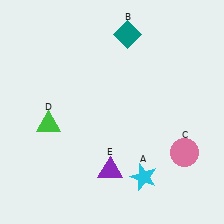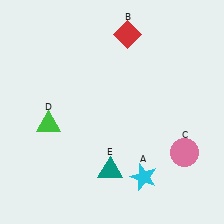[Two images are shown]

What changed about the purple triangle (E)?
In Image 1, E is purple. In Image 2, it changed to teal.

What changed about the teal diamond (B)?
In Image 1, B is teal. In Image 2, it changed to red.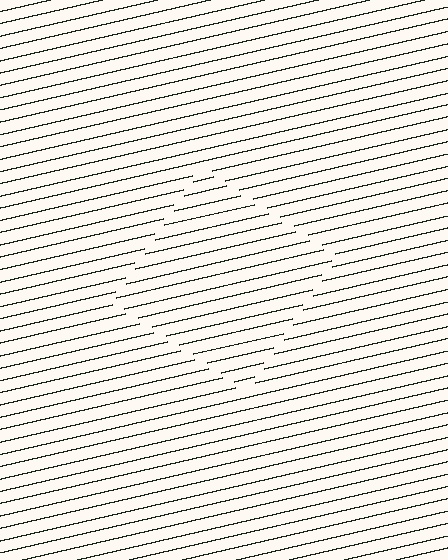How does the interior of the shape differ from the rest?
The interior of the shape contains the same grating, shifted by half a period — the contour is defined by the phase discontinuity where line-ends from the inner and outer gratings abut.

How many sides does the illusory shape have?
4 sides — the line-ends trace a square.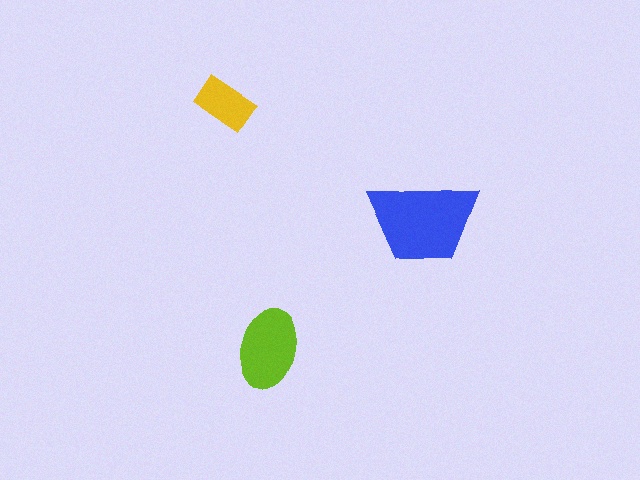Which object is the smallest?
The yellow rectangle.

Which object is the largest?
The blue trapezoid.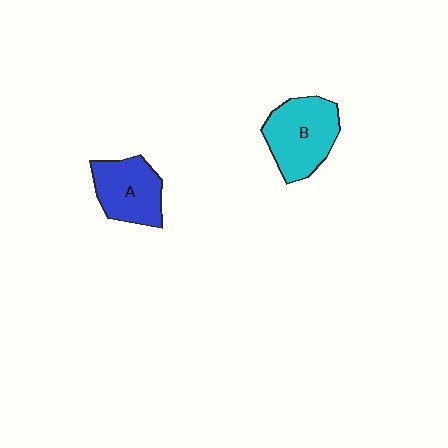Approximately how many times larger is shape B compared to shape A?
Approximately 1.2 times.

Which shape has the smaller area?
Shape A (blue).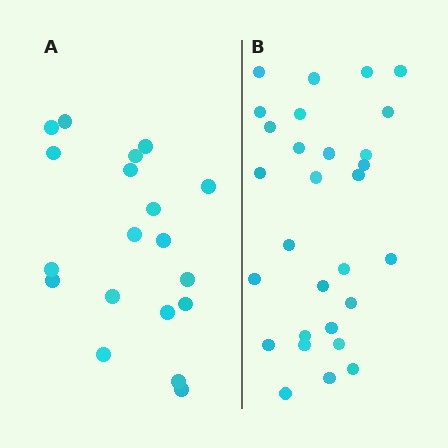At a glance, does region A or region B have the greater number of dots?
Region B (the right region) has more dots.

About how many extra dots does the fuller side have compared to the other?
Region B has roughly 10 or so more dots than region A.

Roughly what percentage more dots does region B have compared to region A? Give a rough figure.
About 55% more.